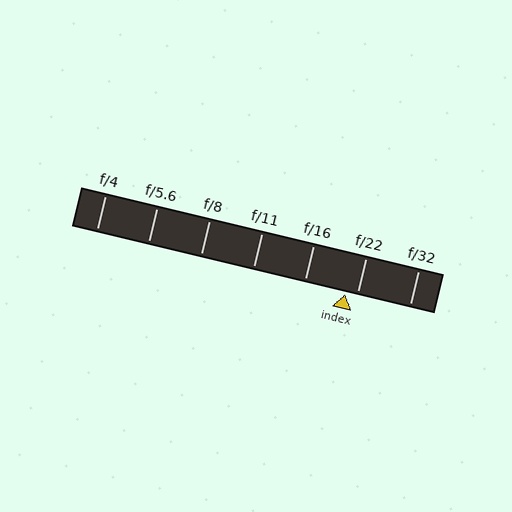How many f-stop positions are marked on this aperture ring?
There are 7 f-stop positions marked.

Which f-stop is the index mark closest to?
The index mark is closest to f/22.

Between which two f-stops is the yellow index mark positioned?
The index mark is between f/16 and f/22.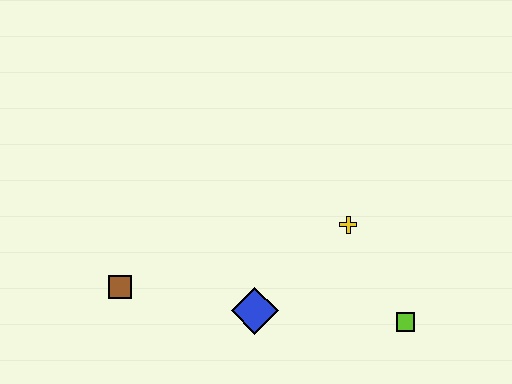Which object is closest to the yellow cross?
The lime square is closest to the yellow cross.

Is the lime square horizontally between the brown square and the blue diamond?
No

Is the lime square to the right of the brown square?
Yes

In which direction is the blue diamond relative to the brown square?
The blue diamond is to the right of the brown square.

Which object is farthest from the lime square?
The brown square is farthest from the lime square.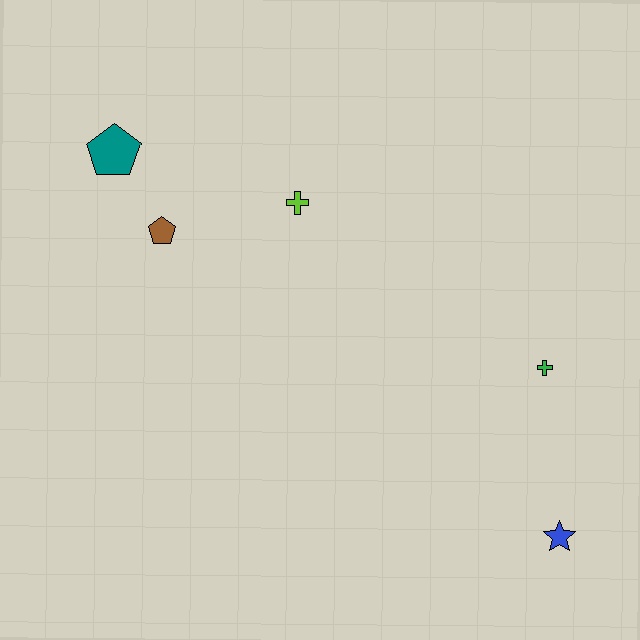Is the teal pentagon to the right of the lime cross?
No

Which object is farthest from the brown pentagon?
The blue star is farthest from the brown pentagon.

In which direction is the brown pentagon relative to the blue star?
The brown pentagon is to the left of the blue star.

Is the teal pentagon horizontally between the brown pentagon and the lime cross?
No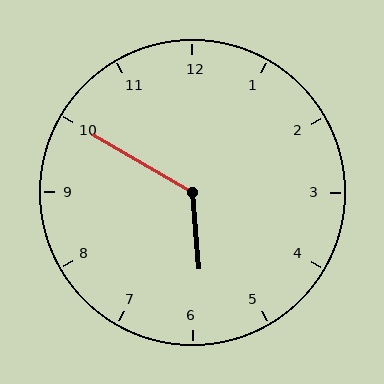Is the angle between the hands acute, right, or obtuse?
It is obtuse.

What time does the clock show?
5:50.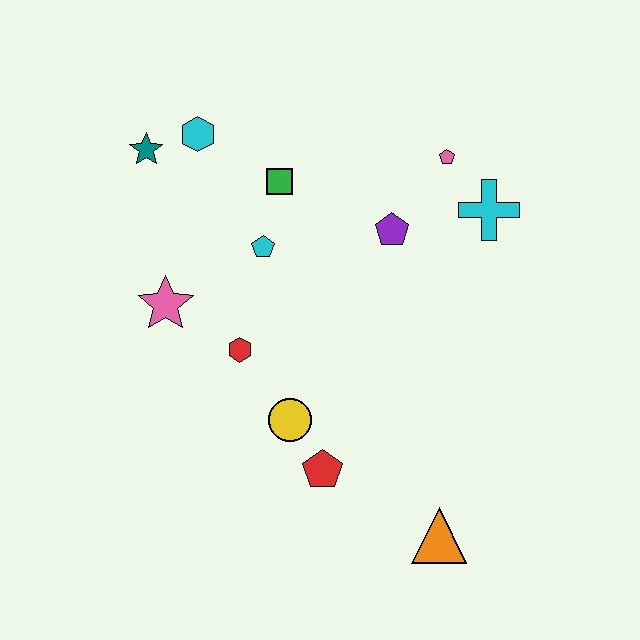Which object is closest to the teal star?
The cyan hexagon is closest to the teal star.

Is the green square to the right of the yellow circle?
No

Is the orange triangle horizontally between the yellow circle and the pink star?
No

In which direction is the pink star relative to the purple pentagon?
The pink star is to the left of the purple pentagon.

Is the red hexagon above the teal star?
No